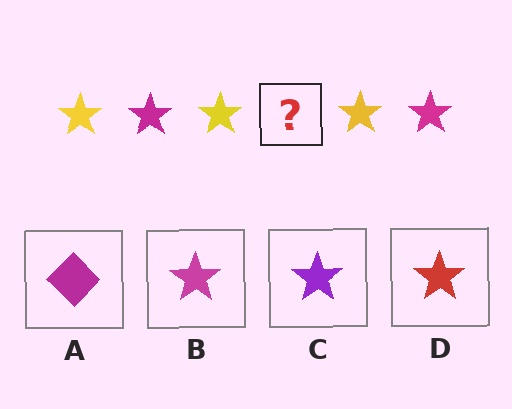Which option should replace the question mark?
Option B.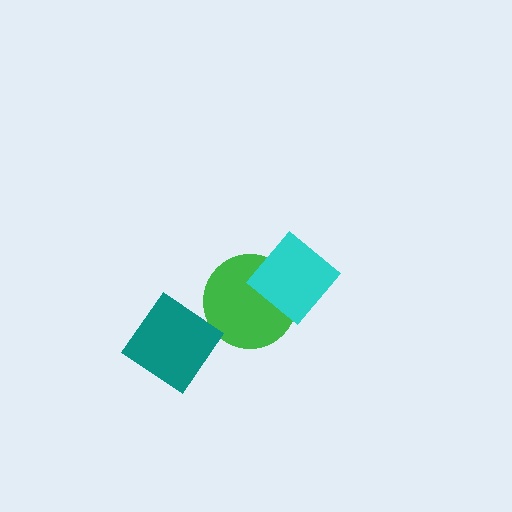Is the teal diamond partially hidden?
No, no other shape covers it.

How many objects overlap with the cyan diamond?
1 object overlaps with the cyan diamond.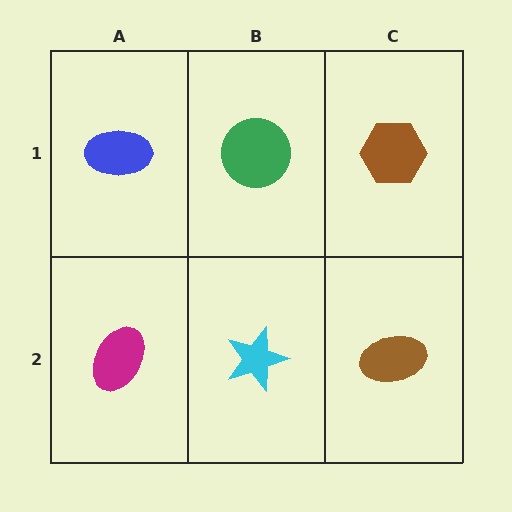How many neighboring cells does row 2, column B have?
3.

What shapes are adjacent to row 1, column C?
A brown ellipse (row 2, column C), a green circle (row 1, column B).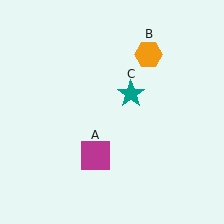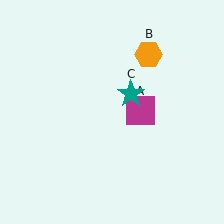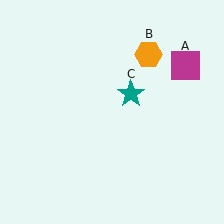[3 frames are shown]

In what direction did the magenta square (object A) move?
The magenta square (object A) moved up and to the right.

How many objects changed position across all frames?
1 object changed position: magenta square (object A).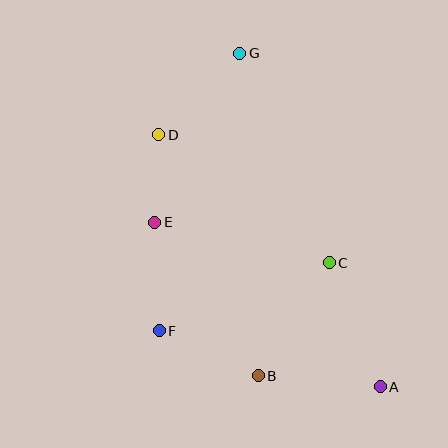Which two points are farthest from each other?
Points A and G are farthest from each other.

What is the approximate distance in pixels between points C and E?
The distance between C and E is approximately 179 pixels.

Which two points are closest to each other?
Points D and E are closest to each other.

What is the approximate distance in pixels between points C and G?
The distance between C and G is approximately 228 pixels.